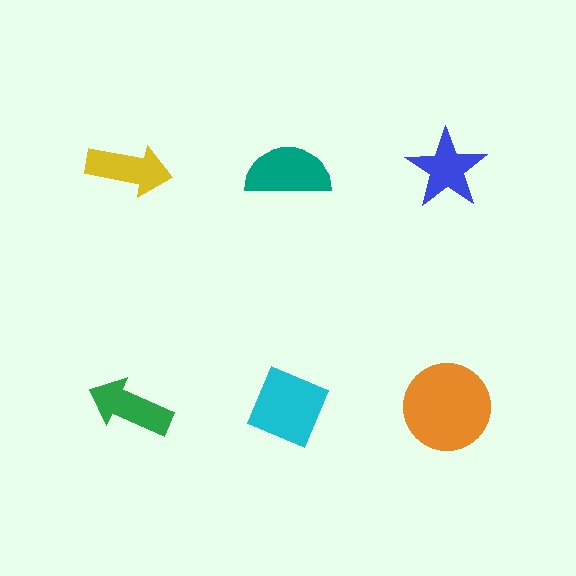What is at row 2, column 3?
An orange circle.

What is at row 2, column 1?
A green arrow.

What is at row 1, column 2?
A teal semicircle.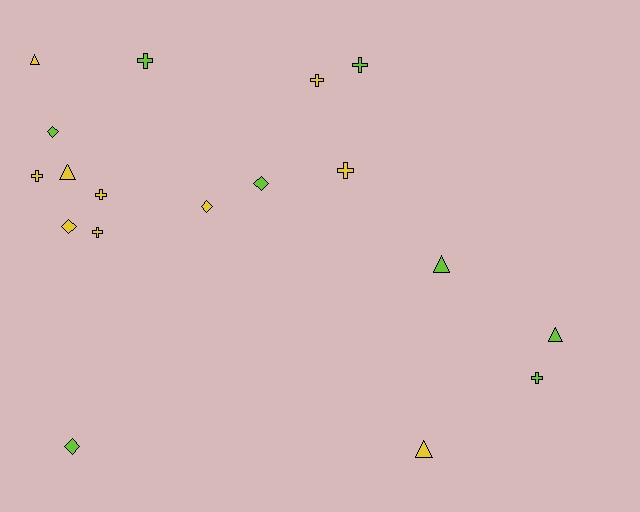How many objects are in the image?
There are 18 objects.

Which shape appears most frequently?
Cross, with 8 objects.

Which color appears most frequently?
Yellow, with 10 objects.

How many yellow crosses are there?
There are 5 yellow crosses.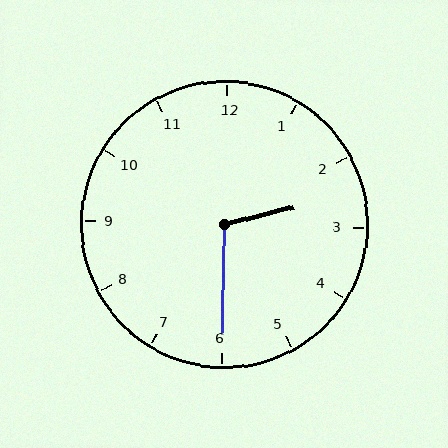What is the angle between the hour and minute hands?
Approximately 105 degrees.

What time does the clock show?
2:30.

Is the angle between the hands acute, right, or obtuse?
It is obtuse.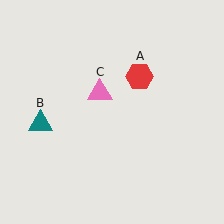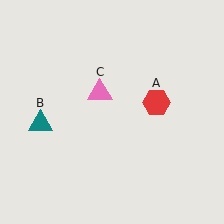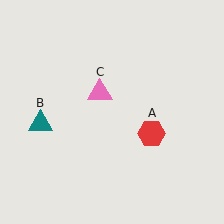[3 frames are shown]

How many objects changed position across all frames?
1 object changed position: red hexagon (object A).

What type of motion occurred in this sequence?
The red hexagon (object A) rotated clockwise around the center of the scene.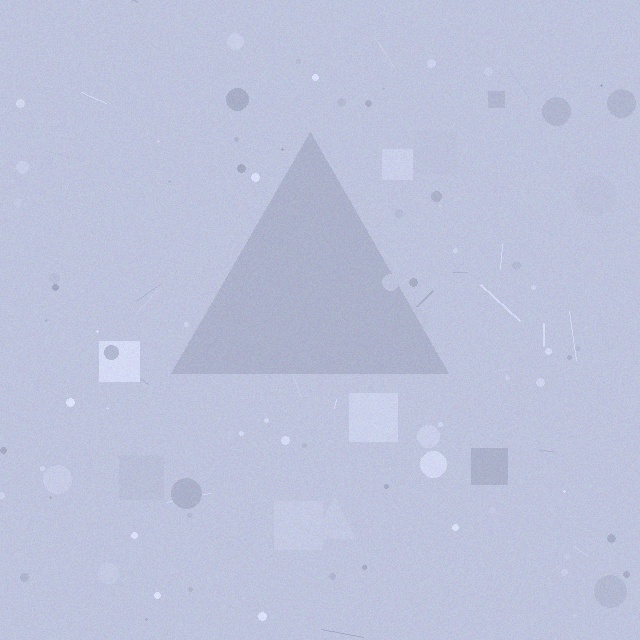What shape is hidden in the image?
A triangle is hidden in the image.